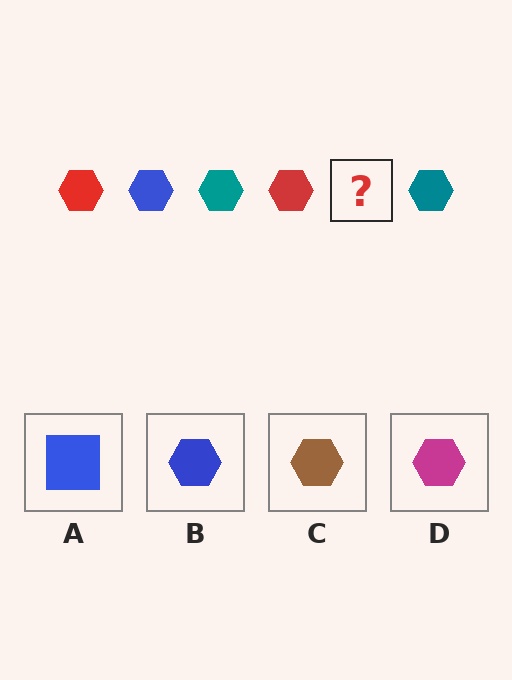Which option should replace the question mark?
Option B.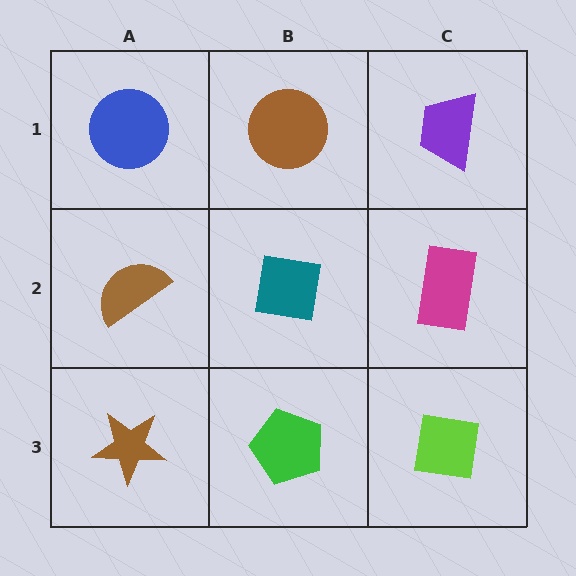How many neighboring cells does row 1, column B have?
3.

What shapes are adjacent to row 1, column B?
A teal square (row 2, column B), a blue circle (row 1, column A), a purple trapezoid (row 1, column C).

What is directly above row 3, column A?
A brown semicircle.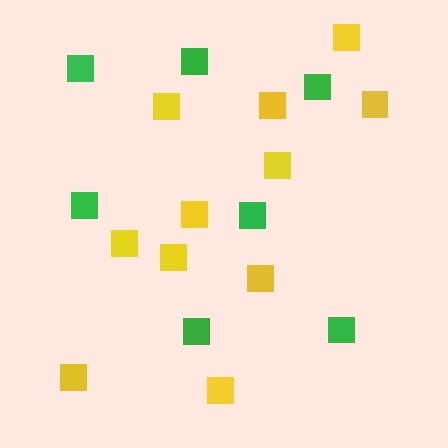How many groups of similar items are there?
There are 2 groups: one group of yellow squares (11) and one group of green squares (7).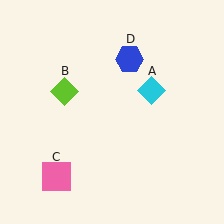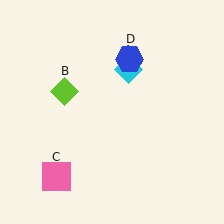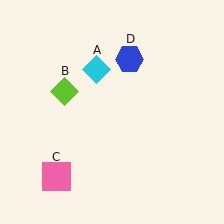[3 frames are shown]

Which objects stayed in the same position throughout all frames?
Lime diamond (object B) and pink square (object C) and blue hexagon (object D) remained stationary.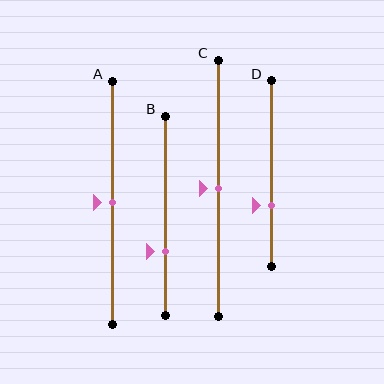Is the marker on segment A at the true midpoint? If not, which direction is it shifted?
Yes, the marker on segment A is at the true midpoint.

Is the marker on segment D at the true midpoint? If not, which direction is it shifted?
No, the marker on segment D is shifted downward by about 17% of the segment length.